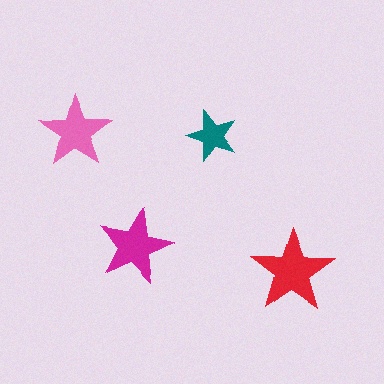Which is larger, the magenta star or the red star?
The red one.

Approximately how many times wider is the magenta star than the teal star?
About 1.5 times wider.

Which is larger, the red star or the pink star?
The red one.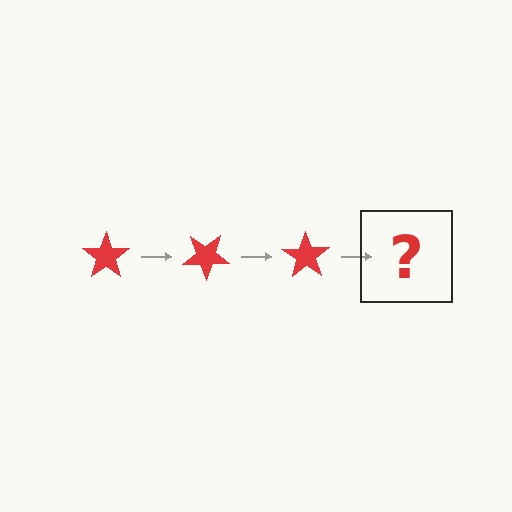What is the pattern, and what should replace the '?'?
The pattern is that the star rotates 35 degrees each step. The '?' should be a red star rotated 105 degrees.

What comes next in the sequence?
The next element should be a red star rotated 105 degrees.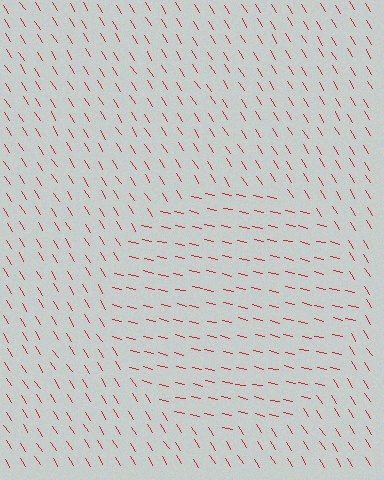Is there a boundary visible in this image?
Yes, there is a texture boundary formed by a change in line orientation.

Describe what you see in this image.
The image is filled with small red line segments. A circle region in the image has lines oriented differently from the surrounding lines, creating a visible texture boundary.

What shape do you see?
I see a circle.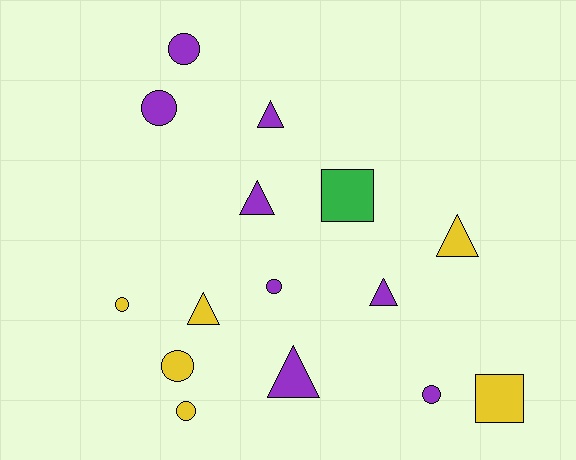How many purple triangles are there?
There are 4 purple triangles.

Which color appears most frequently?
Purple, with 8 objects.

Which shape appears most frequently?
Circle, with 7 objects.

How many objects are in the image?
There are 15 objects.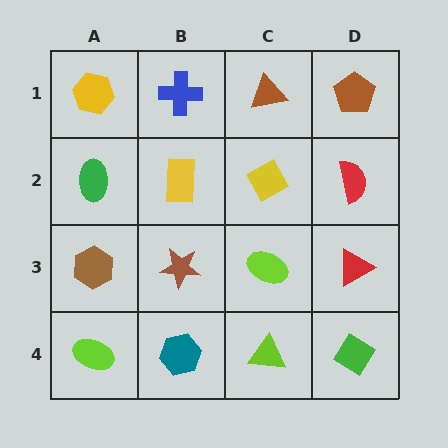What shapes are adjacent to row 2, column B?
A blue cross (row 1, column B), a brown star (row 3, column B), a green ellipse (row 2, column A), a yellow diamond (row 2, column C).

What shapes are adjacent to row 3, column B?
A yellow rectangle (row 2, column B), a teal hexagon (row 4, column B), a brown hexagon (row 3, column A), a lime ellipse (row 3, column C).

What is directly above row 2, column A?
A yellow hexagon.